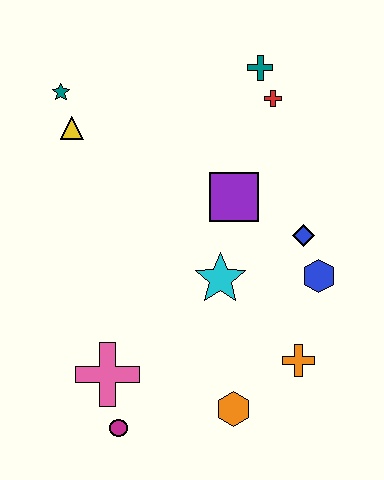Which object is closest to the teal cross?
The red cross is closest to the teal cross.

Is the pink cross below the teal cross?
Yes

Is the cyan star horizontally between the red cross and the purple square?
No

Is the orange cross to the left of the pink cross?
No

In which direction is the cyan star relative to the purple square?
The cyan star is below the purple square.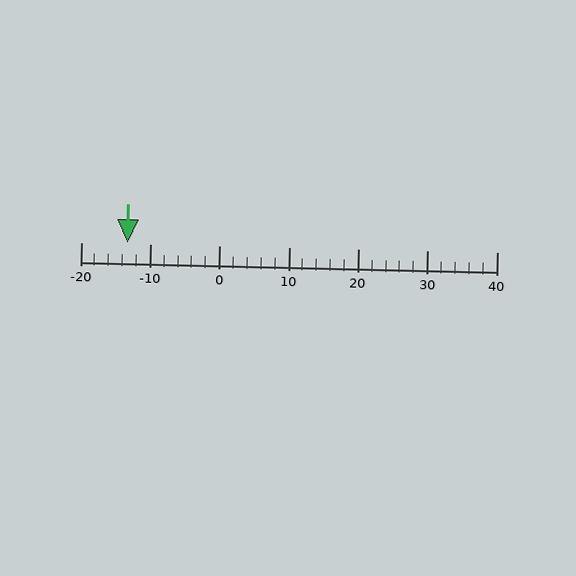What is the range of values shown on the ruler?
The ruler shows values from -20 to 40.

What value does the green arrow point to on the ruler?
The green arrow points to approximately -13.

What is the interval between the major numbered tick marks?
The major tick marks are spaced 10 units apart.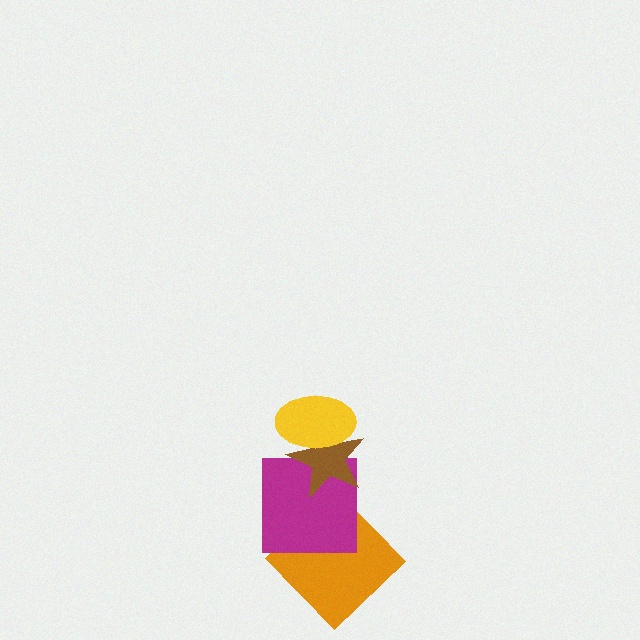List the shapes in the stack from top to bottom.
From top to bottom: the yellow ellipse, the brown star, the magenta square, the orange diamond.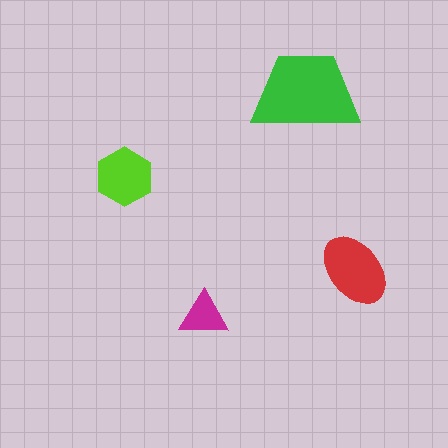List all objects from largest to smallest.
The green trapezoid, the red ellipse, the lime hexagon, the magenta triangle.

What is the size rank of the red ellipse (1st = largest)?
2nd.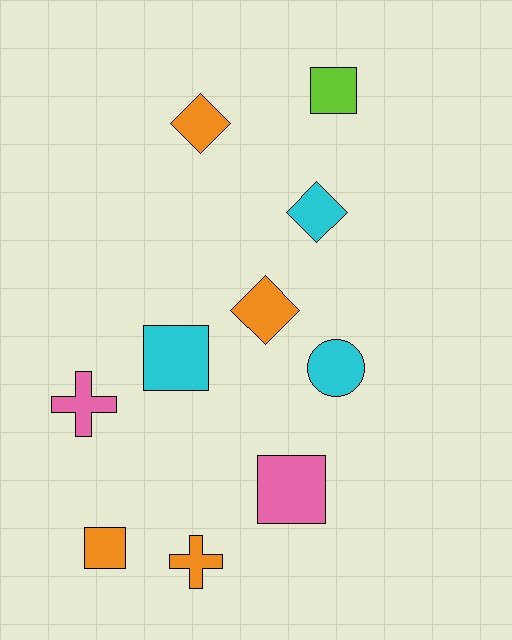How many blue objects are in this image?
There are no blue objects.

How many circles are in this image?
There is 1 circle.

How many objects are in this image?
There are 10 objects.